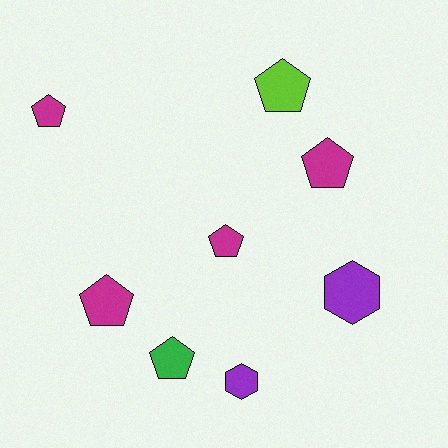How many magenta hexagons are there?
There are no magenta hexagons.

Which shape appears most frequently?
Pentagon, with 6 objects.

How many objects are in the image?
There are 8 objects.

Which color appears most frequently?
Magenta, with 4 objects.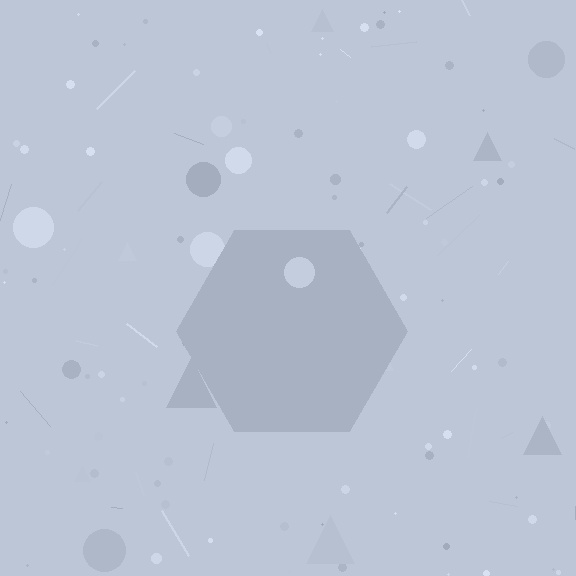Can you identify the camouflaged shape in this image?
The camouflaged shape is a hexagon.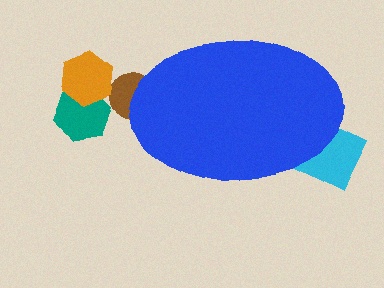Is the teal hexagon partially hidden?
No, the teal hexagon is fully visible.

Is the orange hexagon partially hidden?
No, the orange hexagon is fully visible.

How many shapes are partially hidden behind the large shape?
2 shapes are partially hidden.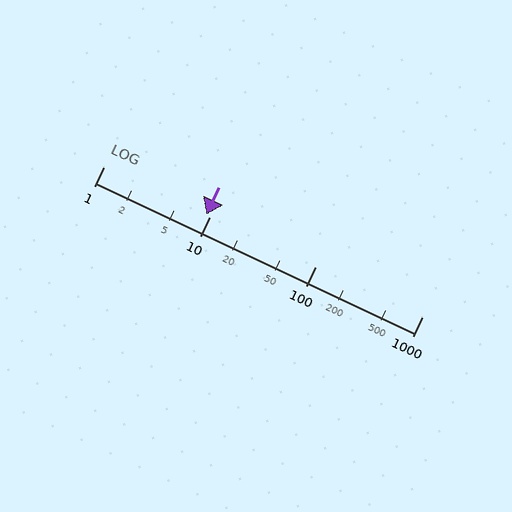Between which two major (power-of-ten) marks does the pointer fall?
The pointer is between 1 and 10.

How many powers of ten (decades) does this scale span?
The scale spans 3 decades, from 1 to 1000.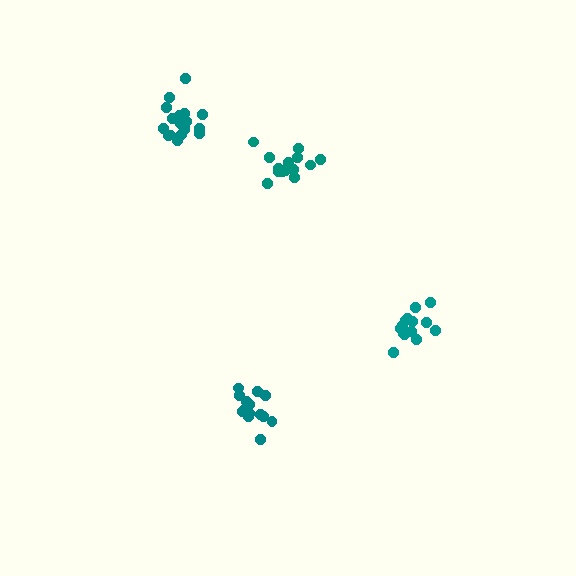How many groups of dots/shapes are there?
There are 4 groups.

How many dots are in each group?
Group 1: 19 dots, Group 2: 14 dots, Group 3: 15 dots, Group 4: 14 dots (62 total).